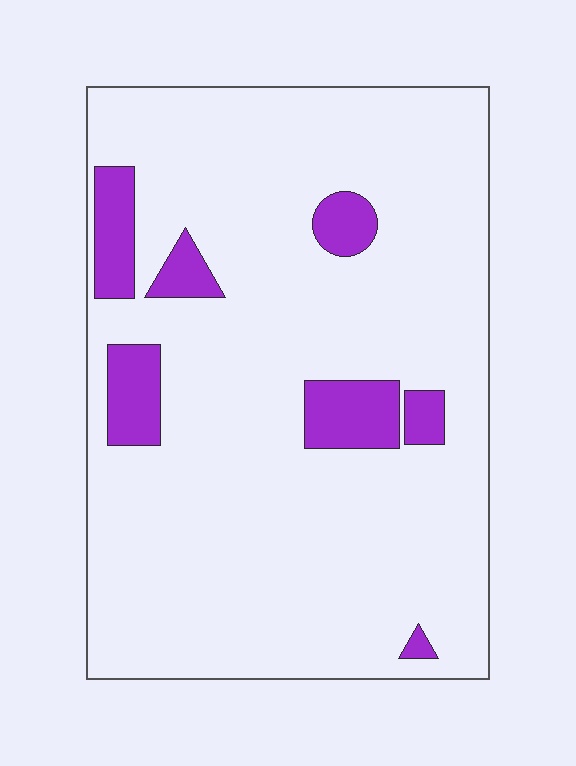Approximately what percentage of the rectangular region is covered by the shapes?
Approximately 10%.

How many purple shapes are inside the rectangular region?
7.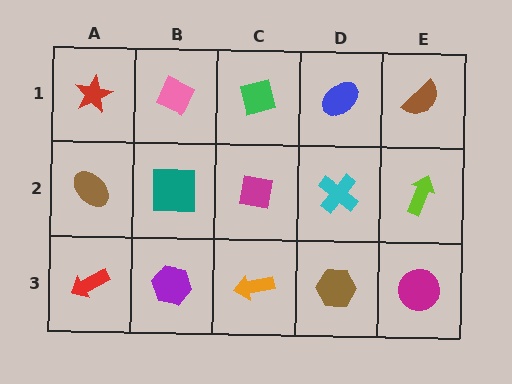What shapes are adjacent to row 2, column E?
A brown semicircle (row 1, column E), a magenta circle (row 3, column E), a cyan cross (row 2, column D).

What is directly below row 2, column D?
A brown hexagon.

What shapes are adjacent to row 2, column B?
A pink diamond (row 1, column B), a purple hexagon (row 3, column B), a brown ellipse (row 2, column A), a magenta square (row 2, column C).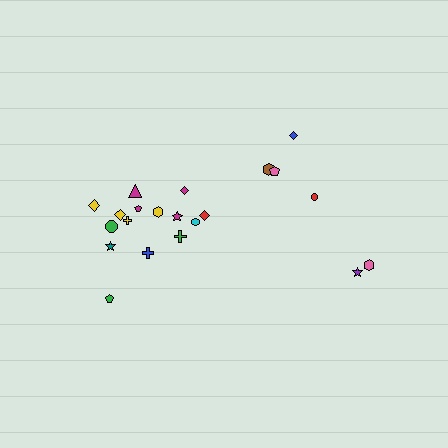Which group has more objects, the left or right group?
The left group.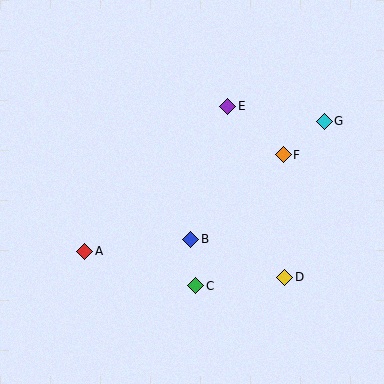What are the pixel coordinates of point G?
Point G is at (324, 121).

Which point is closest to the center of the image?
Point B at (191, 239) is closest to the center.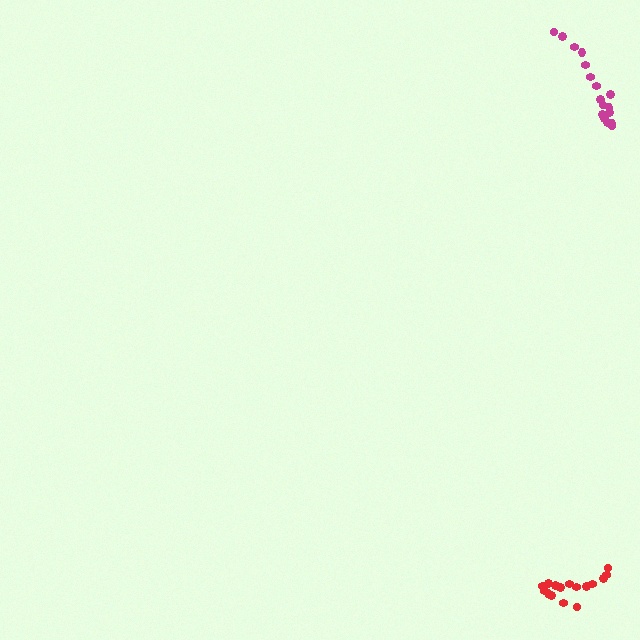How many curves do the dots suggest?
There are 2 distinct paths.